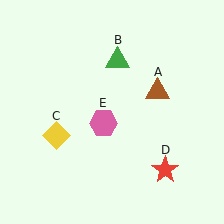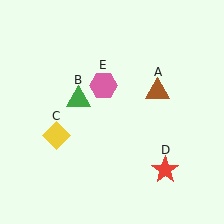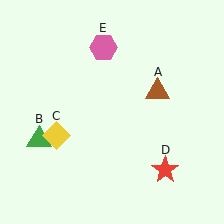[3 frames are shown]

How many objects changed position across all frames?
2 objects changed position: green triangle (object B), pink hexagon (object E).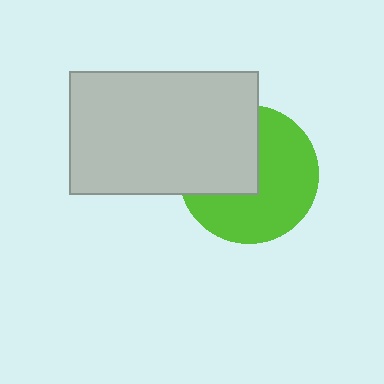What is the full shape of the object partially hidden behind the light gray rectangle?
The partially hidden object is a lime circle.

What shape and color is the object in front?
The object in front is a light gray rectangle.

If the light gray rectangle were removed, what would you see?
You would see the complete lime circle.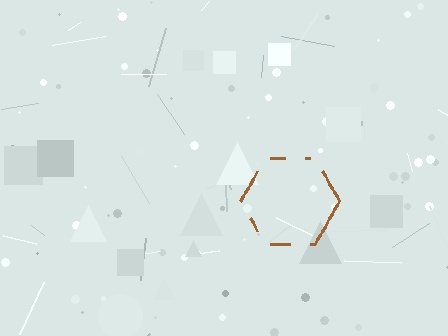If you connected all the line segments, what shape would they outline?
They would outline a hexagon.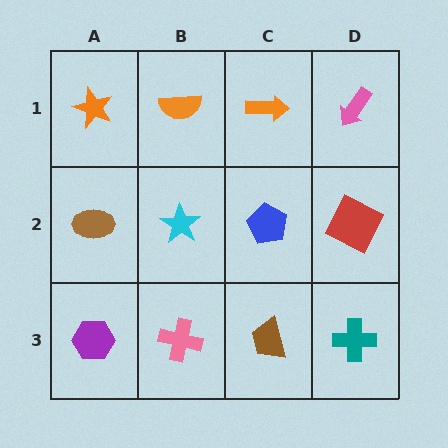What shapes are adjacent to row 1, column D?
A red square (row 2, column D), an orange arrow (row 1, column C).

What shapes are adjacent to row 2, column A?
An orange star (row 1, column A), a purple hexagon (row 3, column A), a cyan star (row 2, column B).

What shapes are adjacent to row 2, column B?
An orange semicircle (row 1, column B), a pink cross (row 3, column B), a brown ellipse (row 2, column A), a blue pentagon (row 2, column C).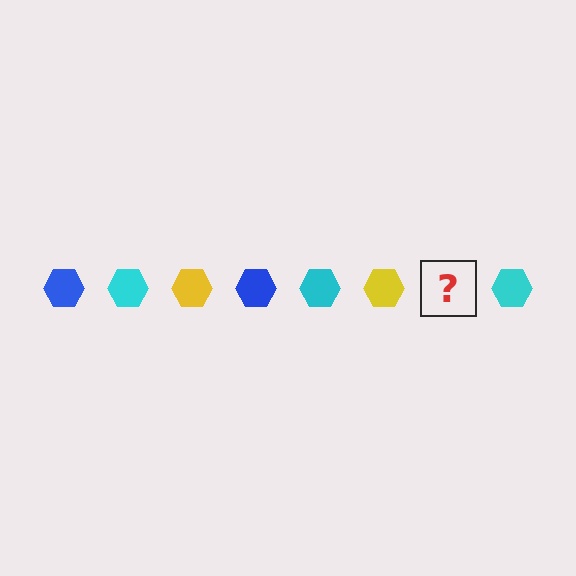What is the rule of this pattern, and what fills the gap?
The rule is that the pattern cycles through blue, cyan, yellow hexagons. The gap should be filled with a blue hexagon.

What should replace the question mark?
The question mark should be replaced with a blue hexagon.